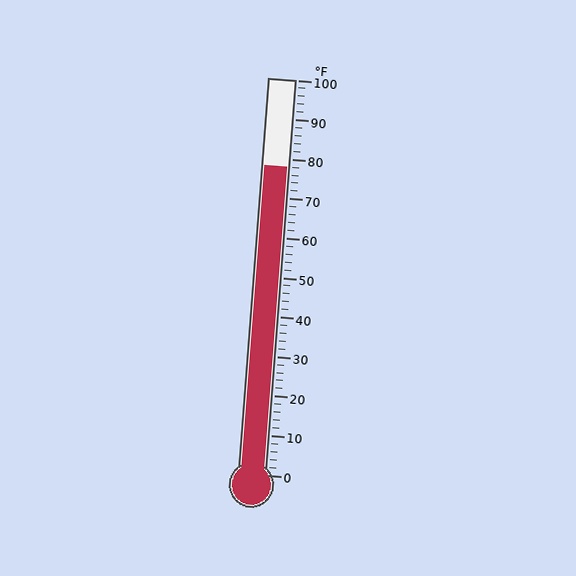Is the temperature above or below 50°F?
The temperature is above 50°F.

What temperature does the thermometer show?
The thermometer shows approximately 78°F.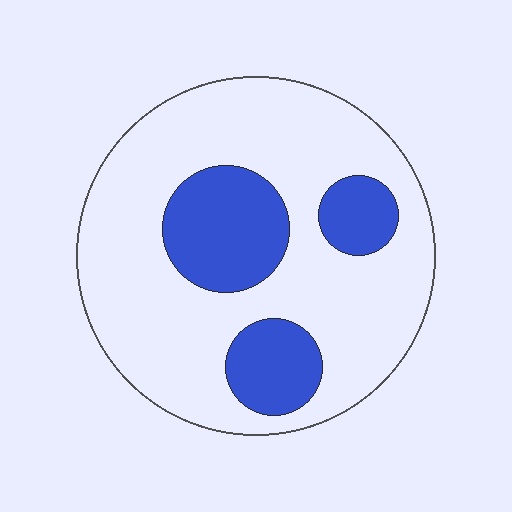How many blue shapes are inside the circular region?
3.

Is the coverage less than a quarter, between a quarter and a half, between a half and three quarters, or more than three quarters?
Between a quarter and a half.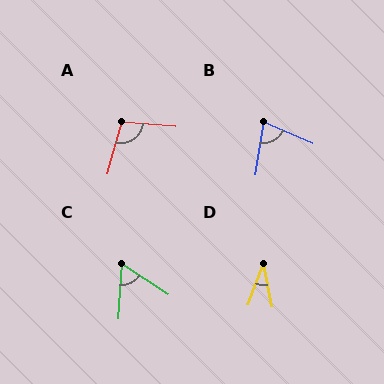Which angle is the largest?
A, at approximately 101 degrees.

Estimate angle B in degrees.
Approximately 75 degrees.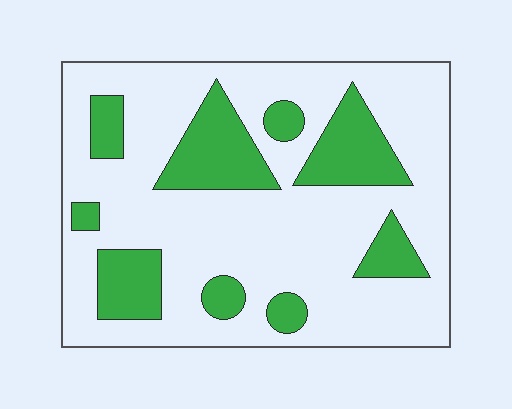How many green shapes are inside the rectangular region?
9.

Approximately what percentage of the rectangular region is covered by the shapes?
Approximately 25%.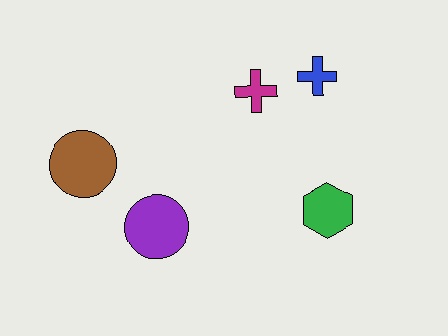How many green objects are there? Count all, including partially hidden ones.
There is 1 green object.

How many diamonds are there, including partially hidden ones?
There are no diamonds.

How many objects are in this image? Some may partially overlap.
There are 5 objects.